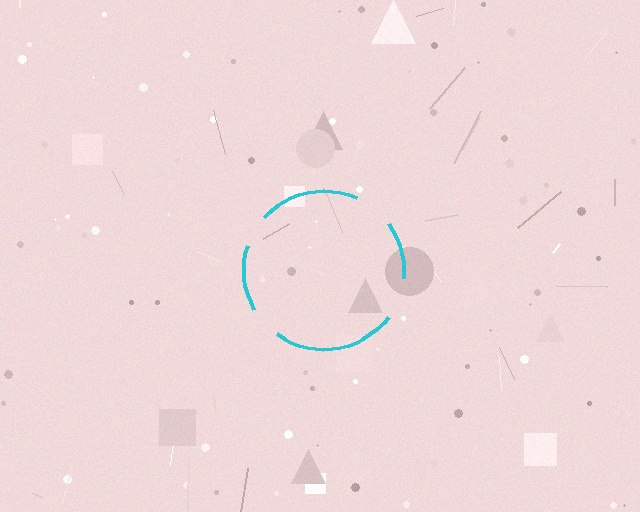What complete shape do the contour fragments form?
The contour fragments form a circle.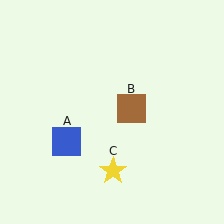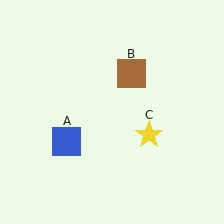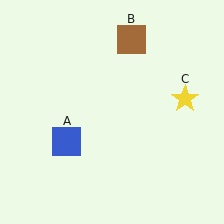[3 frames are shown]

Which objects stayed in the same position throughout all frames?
Blue square (object A) remained stationary.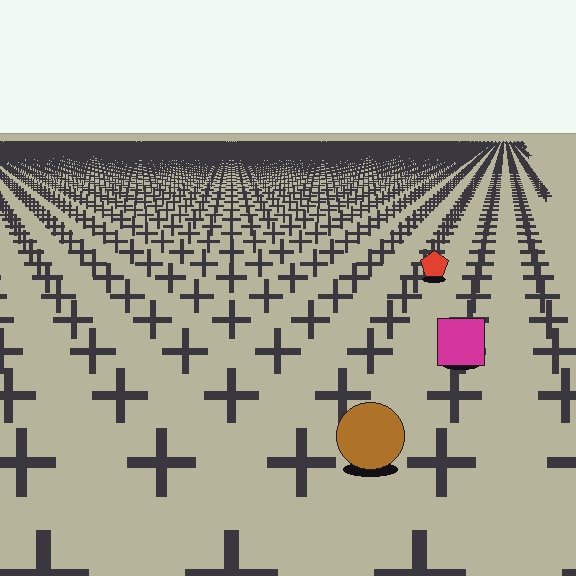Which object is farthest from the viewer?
The red pentagon is farthest from the viewer. It appears smaller and the ground texture around it is denser.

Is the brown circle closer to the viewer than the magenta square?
Yes. The brown circle is closer — you can tell from the texture gradient: the ground texture is coarser near it.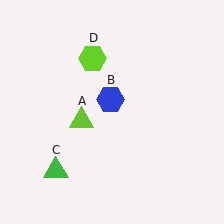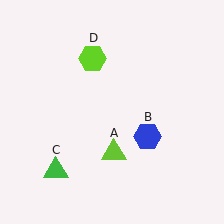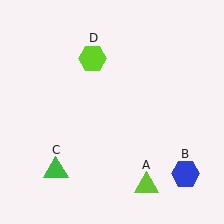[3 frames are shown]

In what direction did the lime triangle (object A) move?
The lime triangle (object A) moved down and to the right.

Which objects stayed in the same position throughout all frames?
Green triangle (object C) and lime hexagon (object D) remained stationary.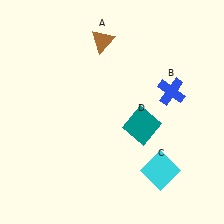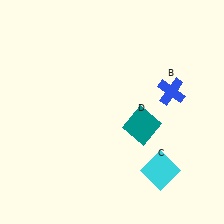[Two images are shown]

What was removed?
The brown triangle (A) was removed in Image 2.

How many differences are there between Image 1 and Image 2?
There is 1 difference between the two images.